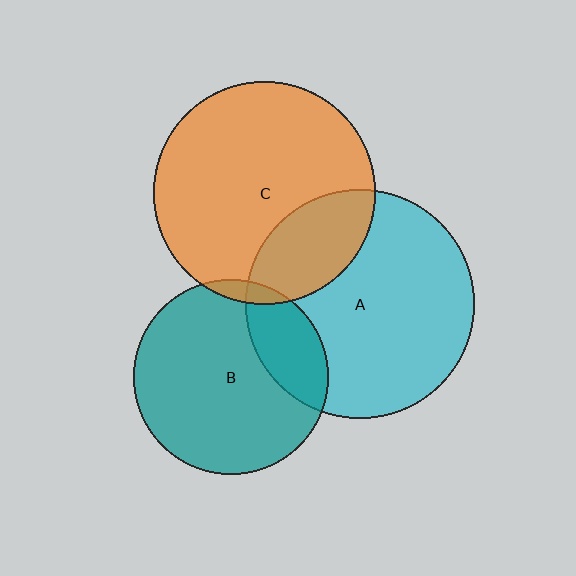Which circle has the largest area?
Circle A (cyan).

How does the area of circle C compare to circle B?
Approximately 1.3 times.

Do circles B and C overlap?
Yes.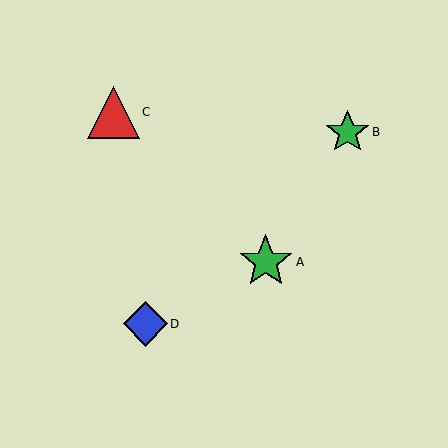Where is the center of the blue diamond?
The center of the blue diamond is at (145, 324).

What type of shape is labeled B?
Shape B is a green star.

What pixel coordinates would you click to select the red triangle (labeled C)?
Click at (114, 112) to select the red triangle C.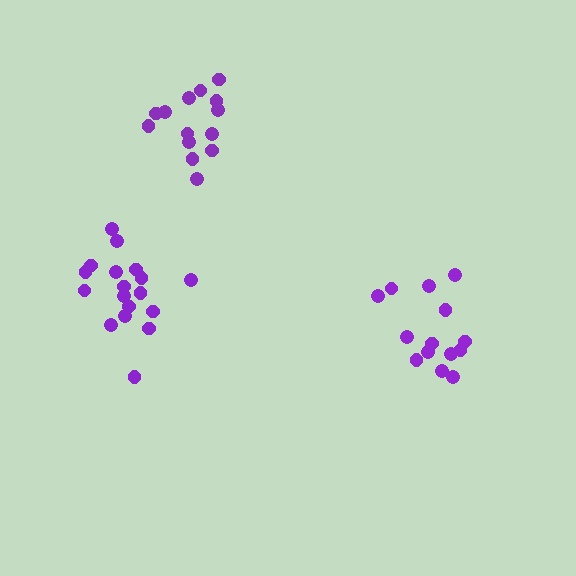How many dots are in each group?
Group 1: 14 dots, Group 2: 18 dots, Group 3: 14 dots (46 total).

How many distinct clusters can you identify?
There are 3 distinct clusters.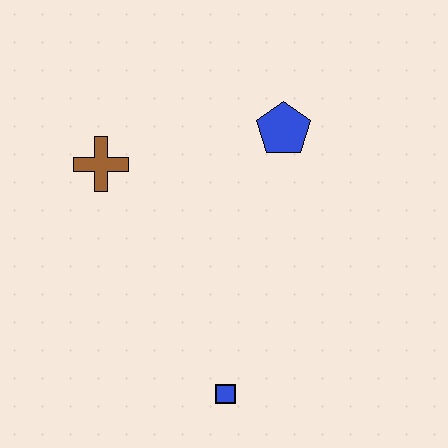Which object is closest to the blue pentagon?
The brown cross is closest to the blue pentagon.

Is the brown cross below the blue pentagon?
Yes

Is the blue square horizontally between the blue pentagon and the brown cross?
Yes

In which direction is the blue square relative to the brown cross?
The blue square is below the brown cross.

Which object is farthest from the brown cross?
The blue square is farthest from the brown cross.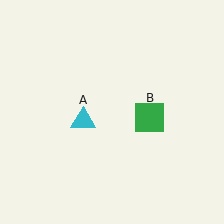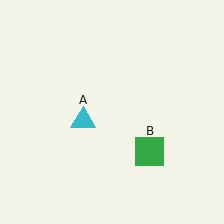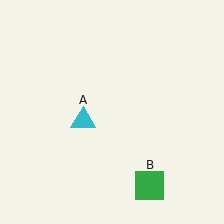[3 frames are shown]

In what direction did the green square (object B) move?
The green square (object B) moved down.